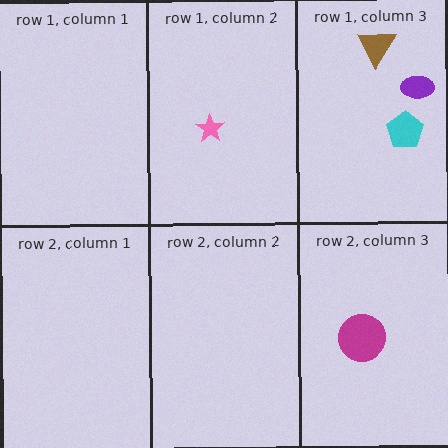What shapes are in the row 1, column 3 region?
The brown triangle, the cyan pentagon, the purple ellipse.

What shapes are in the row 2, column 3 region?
The magenta circle.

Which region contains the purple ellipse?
The row 1, column 3 region.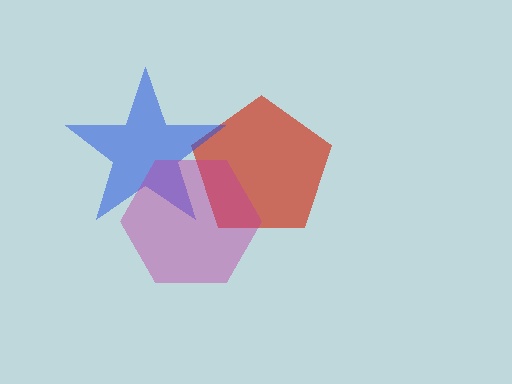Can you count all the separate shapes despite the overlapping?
Yes, there are 3 separate shapes.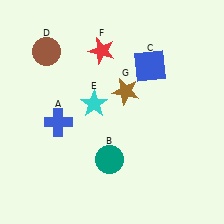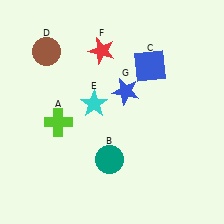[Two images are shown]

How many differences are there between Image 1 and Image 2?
There are 2 differences between the two images.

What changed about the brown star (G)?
In Image 1, G is brown. In Image 2, it changed to blue.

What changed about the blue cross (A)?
In Image 1, A is blue. In Image 2, it changed to lime.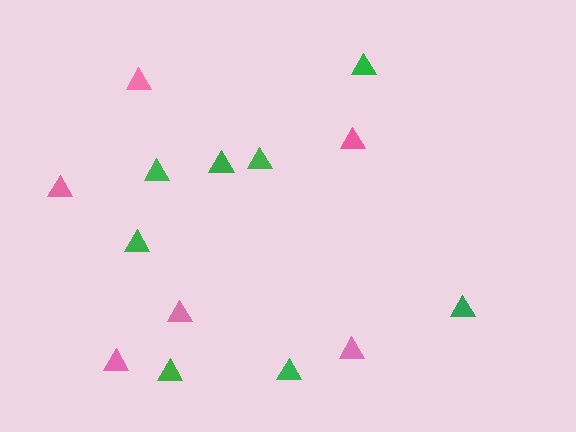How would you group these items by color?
There are 2 groups: one group of pink triangles (6) and one group of green triangles (8).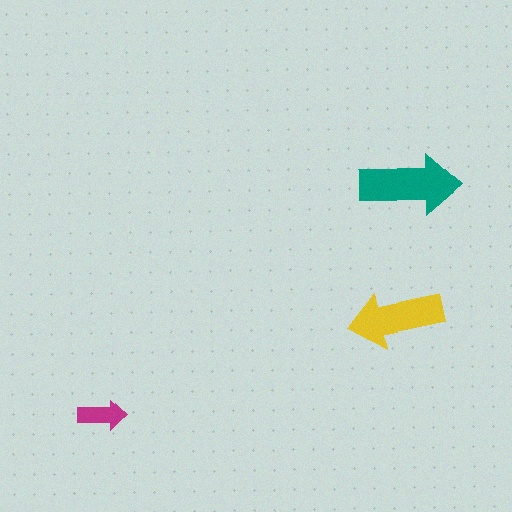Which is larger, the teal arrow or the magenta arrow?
The teal one.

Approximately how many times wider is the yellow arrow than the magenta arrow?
About 2 times wider.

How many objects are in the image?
There are 3 objects in the image.